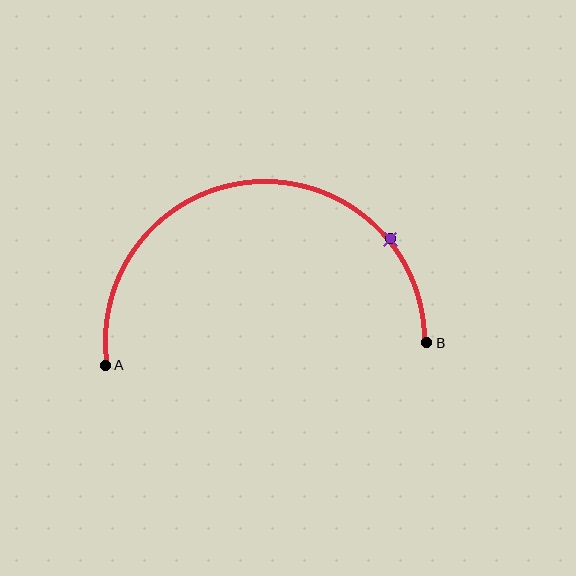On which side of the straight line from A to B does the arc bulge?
The arc bulges above the straight line connecting A and B.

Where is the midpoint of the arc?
The arc midpoint is the point on the curve farthest from the straight line joining A and B. It sits above that line.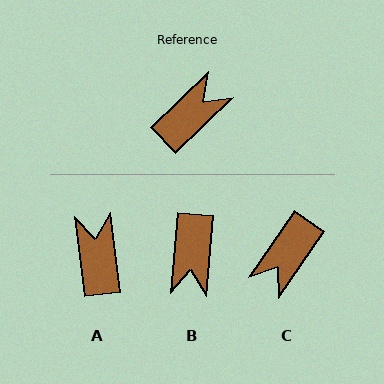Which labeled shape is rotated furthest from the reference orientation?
C, about 168 degrees away.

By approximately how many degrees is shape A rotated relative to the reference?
Approximately 53 degrees counter-clockwise.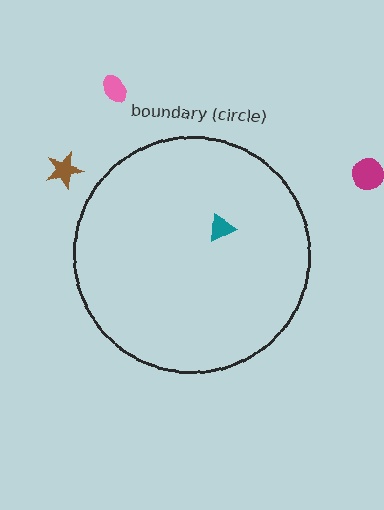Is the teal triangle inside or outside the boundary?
Inside.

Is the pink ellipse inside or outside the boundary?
Outside.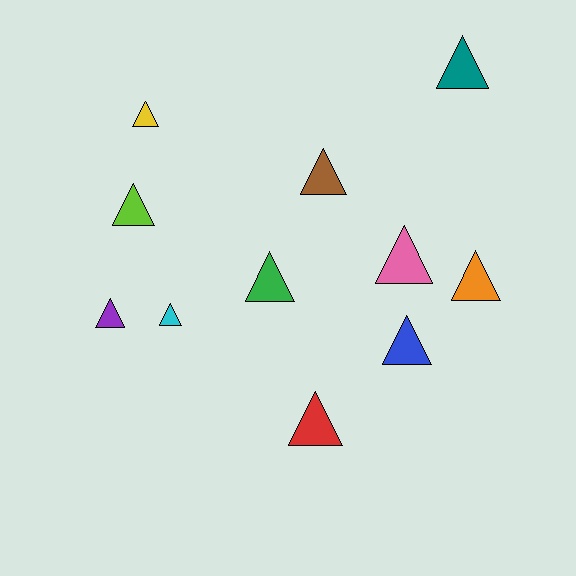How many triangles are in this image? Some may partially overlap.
There are 11 triangles.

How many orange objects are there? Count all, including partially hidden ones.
There is 1 orange object.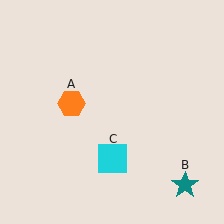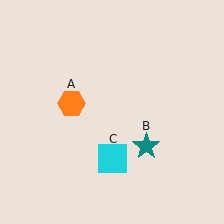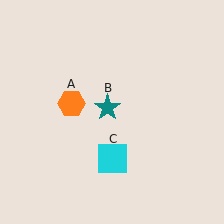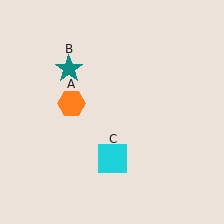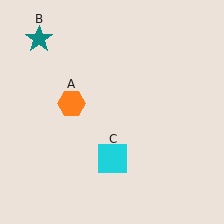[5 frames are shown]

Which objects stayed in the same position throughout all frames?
Orange hexagon (object A) and cyan square (object C) remained stationary.